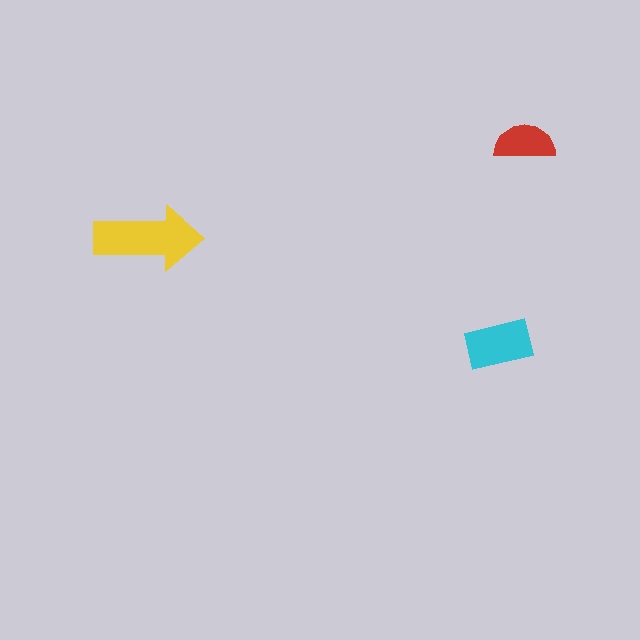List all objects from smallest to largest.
The red semicircle, the cyan rectangle, the yellow arrow.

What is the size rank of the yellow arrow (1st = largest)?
1st.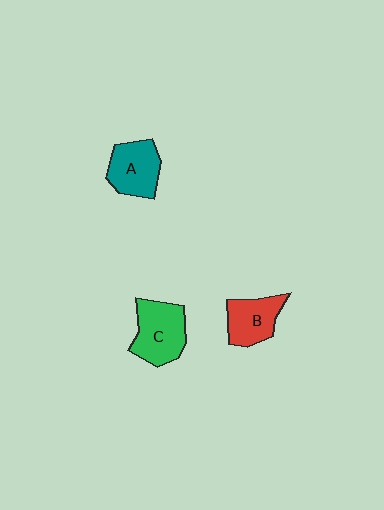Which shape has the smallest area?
Shape B (red).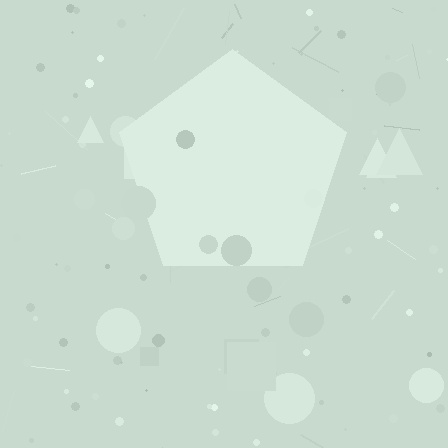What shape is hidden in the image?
A pentagon is hidden in the image.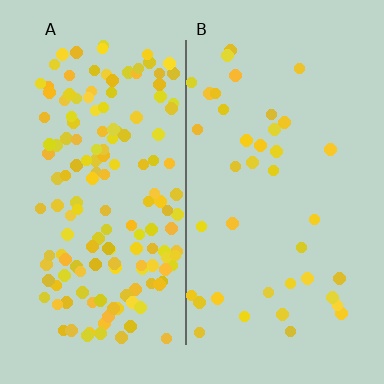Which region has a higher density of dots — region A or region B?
A (the left).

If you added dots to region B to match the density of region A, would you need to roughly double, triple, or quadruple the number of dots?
Approximately quadruple.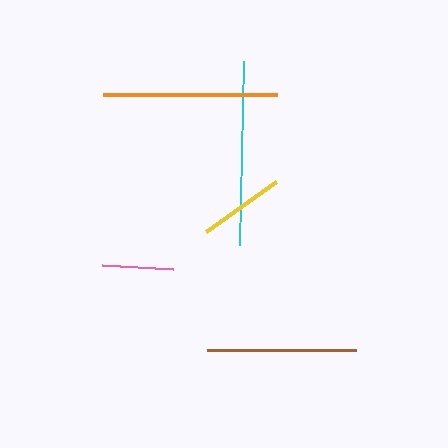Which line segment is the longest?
The cyan line is the longest at approximately 184 pixels.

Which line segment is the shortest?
The pink line is the shortest at approximately 71 pixels.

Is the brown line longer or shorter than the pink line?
The brown line is longer than the pink line.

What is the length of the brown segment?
The brown segment is approximately 149 pixels long.